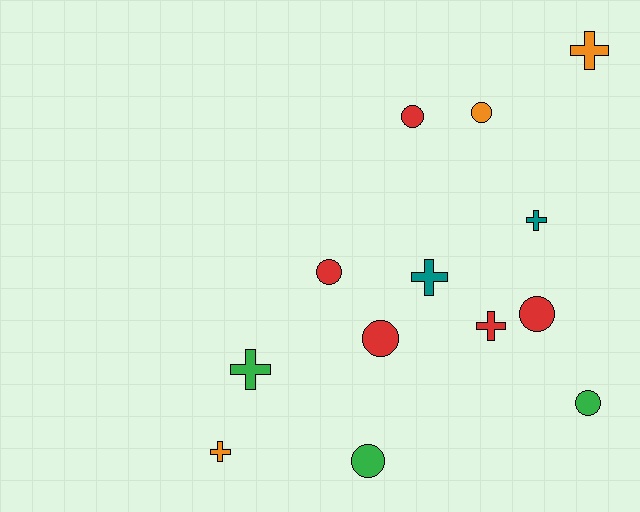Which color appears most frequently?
Red, with 5 objects.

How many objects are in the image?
There are 13 objects.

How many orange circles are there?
There is 1 orange circle.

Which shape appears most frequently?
Circle, with 7 objects.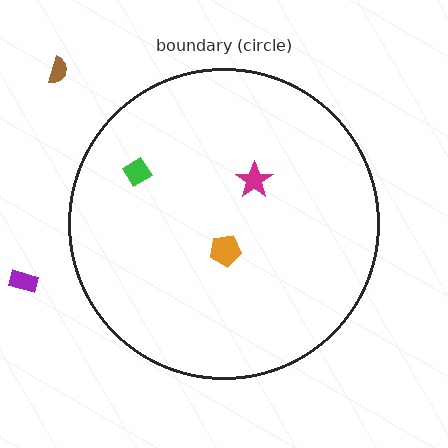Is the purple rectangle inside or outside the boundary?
Outside.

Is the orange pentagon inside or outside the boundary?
Inside.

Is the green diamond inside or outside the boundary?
Inside.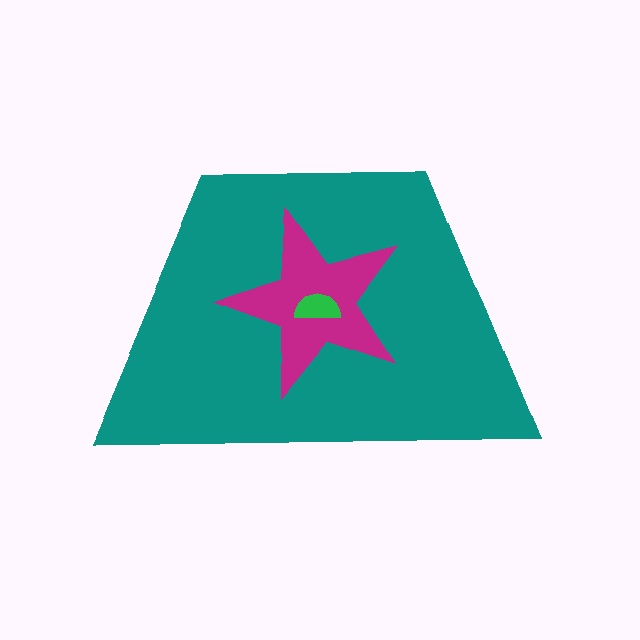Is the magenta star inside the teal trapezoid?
Yes.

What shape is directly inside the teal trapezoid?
The magenta star.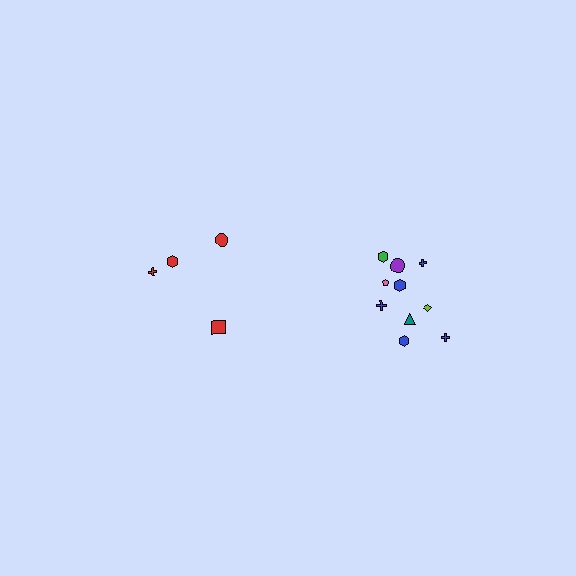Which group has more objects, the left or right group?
The right group.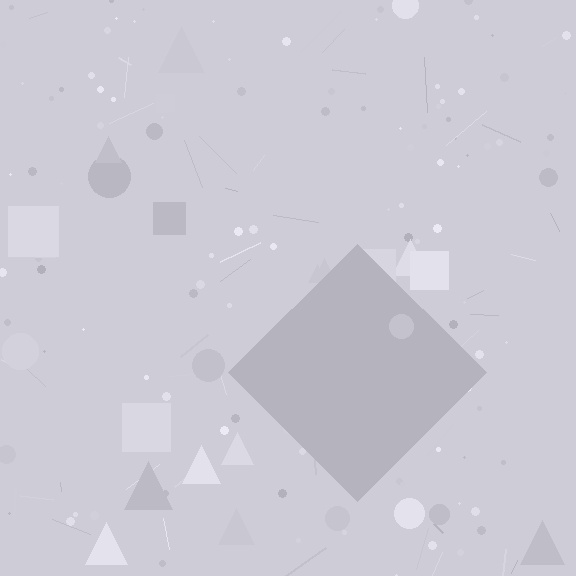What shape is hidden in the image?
A diamond is hidden in the image.